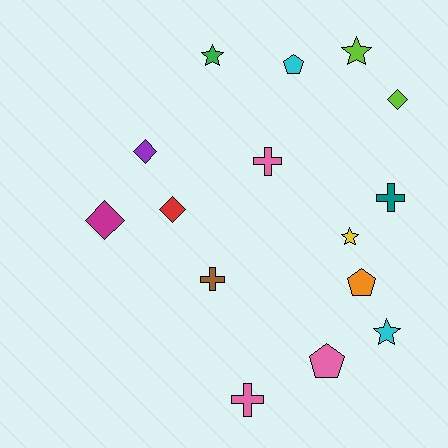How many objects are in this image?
There are 15 objects.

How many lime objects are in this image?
There are 2 lime objects.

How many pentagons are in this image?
There are 3 pentagons.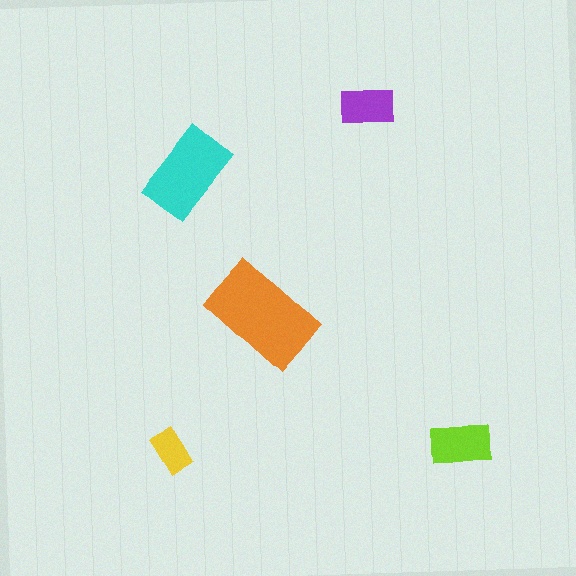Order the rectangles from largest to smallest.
the orange one, the cyan one, the lime one, the purple one, the yellow one.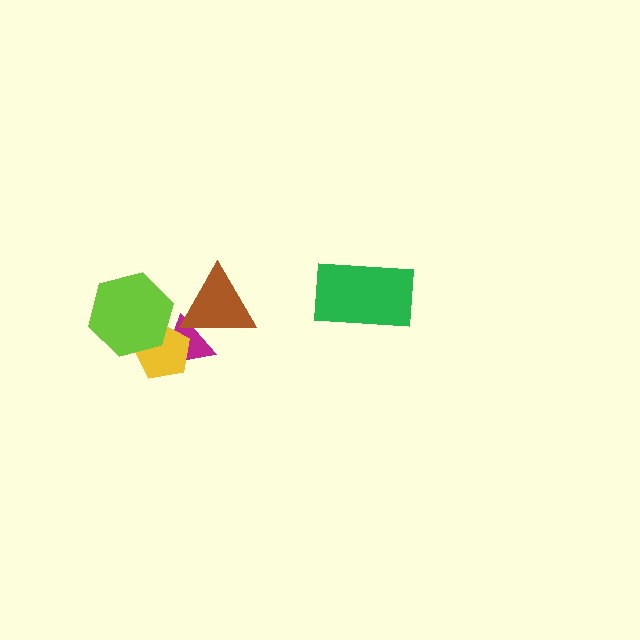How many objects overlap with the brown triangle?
1 object overlaps with the brown triangle.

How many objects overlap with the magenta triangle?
3 objects overlap with the magenta triangle.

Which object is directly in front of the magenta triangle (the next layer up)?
The yellow pentagon is directly in front of the magenta triangle.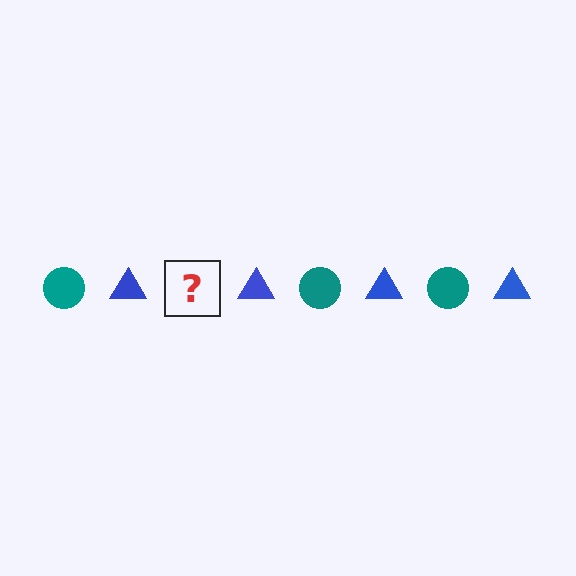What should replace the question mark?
The question mark should be replaced with a teal circle.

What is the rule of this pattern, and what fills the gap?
The rule is that the pattern alternates between teal circle and blue triangle. The gap should be filled with a teal circle.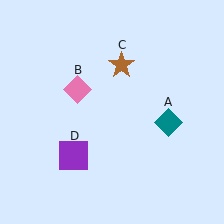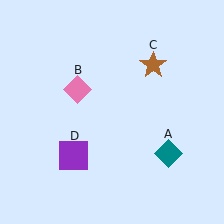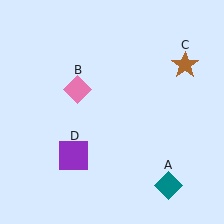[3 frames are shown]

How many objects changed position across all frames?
2 objects changed position: teal diamond (object A), brown star (object C).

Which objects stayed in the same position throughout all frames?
Pink diamond (object B) and purple square (object D) remained stationary.